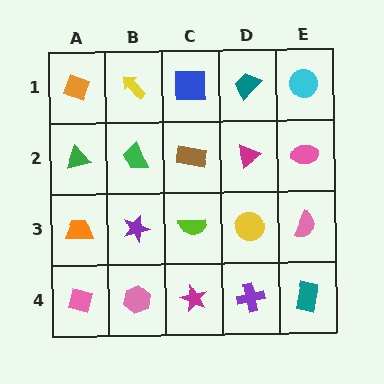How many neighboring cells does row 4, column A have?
2.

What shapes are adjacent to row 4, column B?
A purple star (row 3, column B), a pink square (row 4, column A), a magenta star (row 4, column C).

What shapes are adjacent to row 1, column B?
A green trapezoid (row 2, column B), an orange diamond (row 1, column A), a blue square (row 1, column C).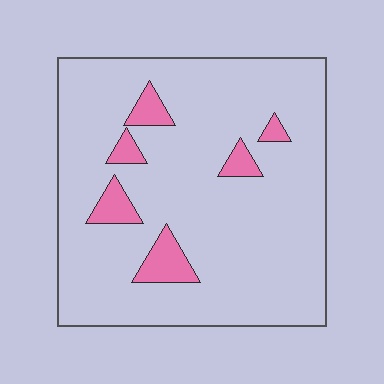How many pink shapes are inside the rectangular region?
6.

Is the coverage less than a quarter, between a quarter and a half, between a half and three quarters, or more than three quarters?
Less than a quarter.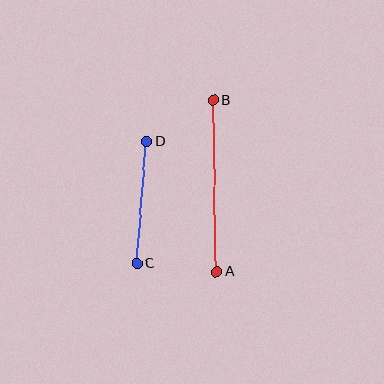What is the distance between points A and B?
The distance is approximately 171 pixels.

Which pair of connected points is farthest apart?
Points A and B are farthest apart.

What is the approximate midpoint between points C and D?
The midpoint is at approximately (142, 202) pixels.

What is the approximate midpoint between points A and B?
The midpoint is at approximately (215, 186) pixels.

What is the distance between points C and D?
The distance is approximately 123 pixels.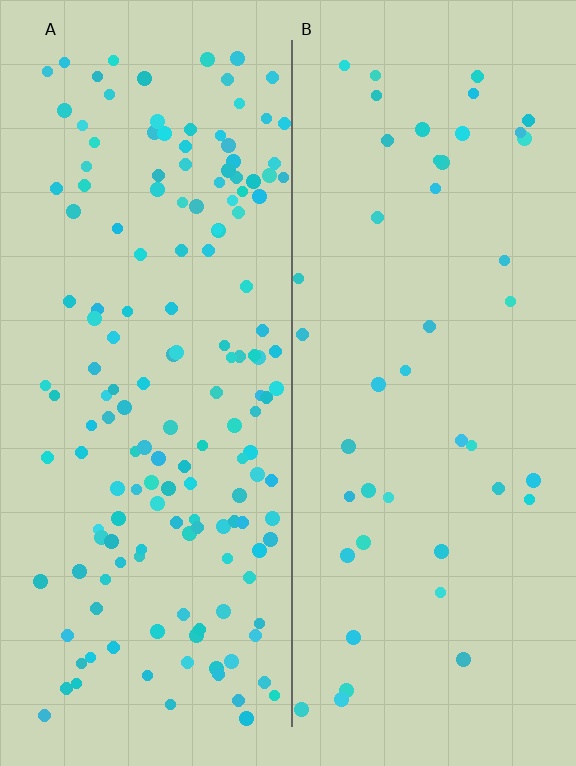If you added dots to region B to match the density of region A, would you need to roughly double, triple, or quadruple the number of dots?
Approximately quadruple.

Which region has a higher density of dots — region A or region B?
A (the left).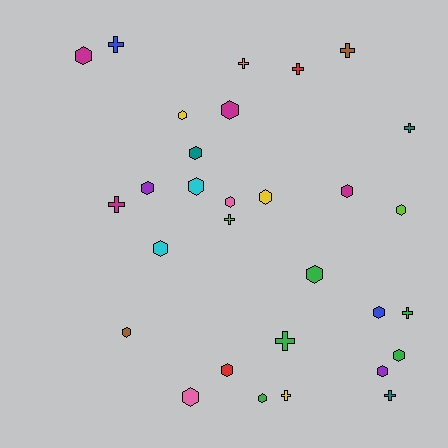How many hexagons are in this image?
There are 19 hexagons.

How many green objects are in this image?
There are 5 green objects.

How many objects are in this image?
There are 30 objects.